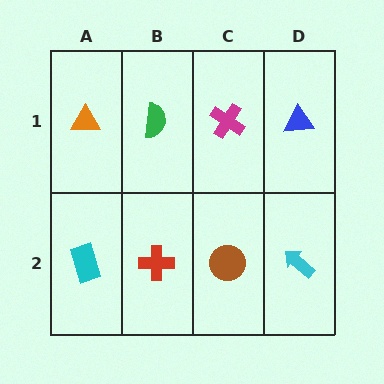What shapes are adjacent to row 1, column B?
A red cross (row 2, column B), an orange triangle (row 1, column A), a magenta cross (row 1, column C).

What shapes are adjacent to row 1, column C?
A brown circle (row 2, column C), a green semicircle (row 1, column B), a blue triangle (row 1, column D).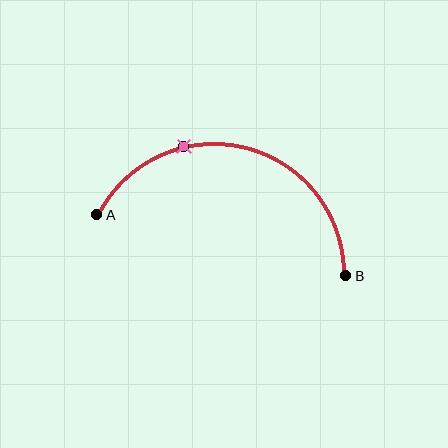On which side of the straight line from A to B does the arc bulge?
The arc bulges above the straight line connecting A and B.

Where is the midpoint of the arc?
The arc midpoint is the point on the curve farthest from the straight line joining A and B. It sits above that line.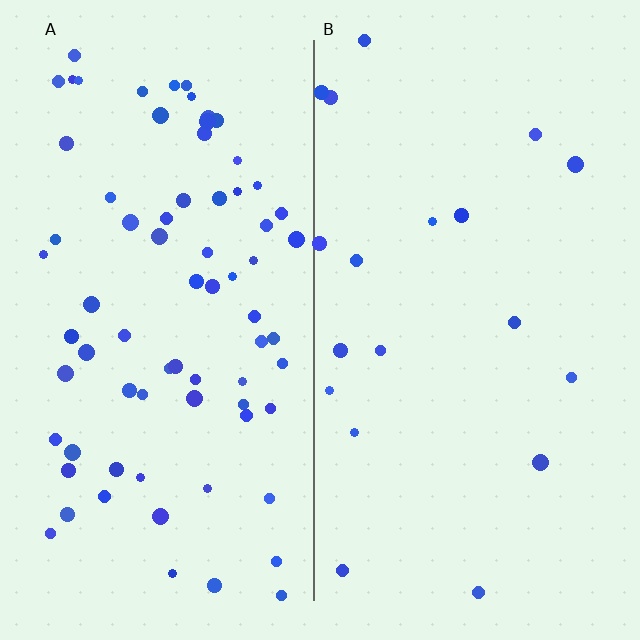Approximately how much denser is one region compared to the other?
Approximately 3.9× — region A over region B.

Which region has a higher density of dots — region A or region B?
A (the left).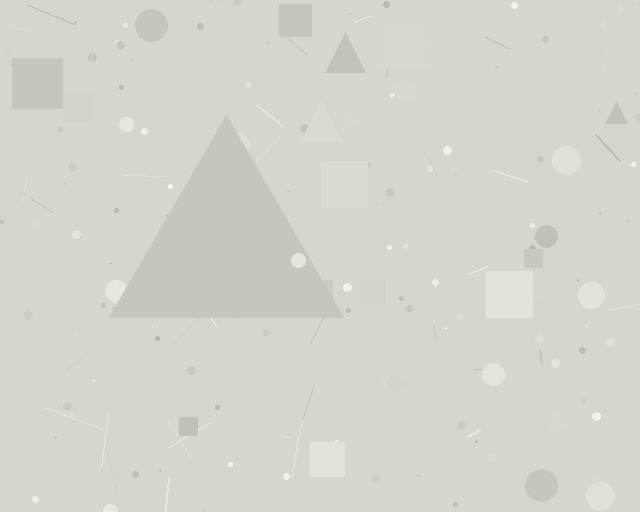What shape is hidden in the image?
A triangle is hidden in the image.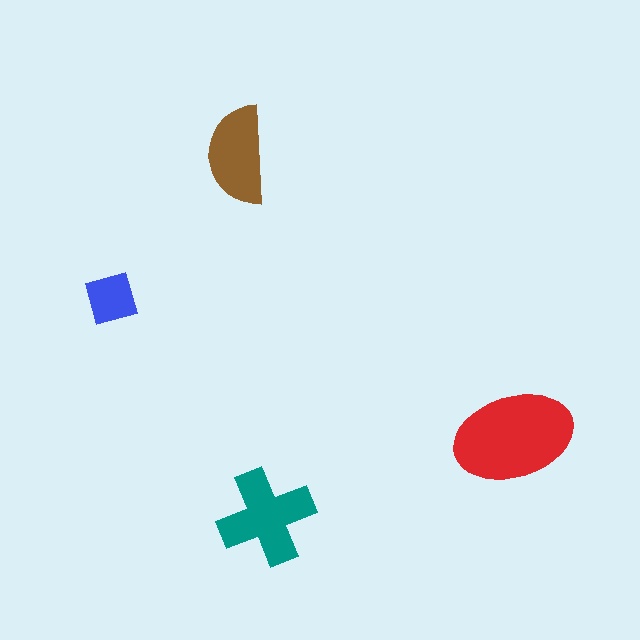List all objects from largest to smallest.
The red ellipse, the teal cross, the brown semicircle, the blue square.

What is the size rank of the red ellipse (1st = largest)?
1st.